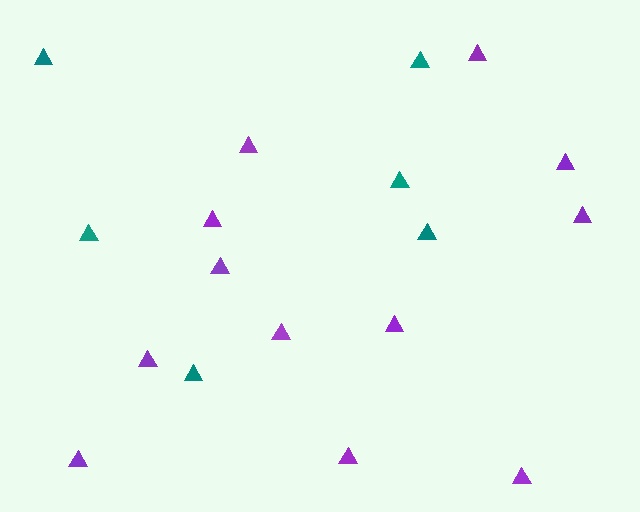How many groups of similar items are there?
There are 2 groups: one group of purple triangles (12) and one group of teal triangles (6).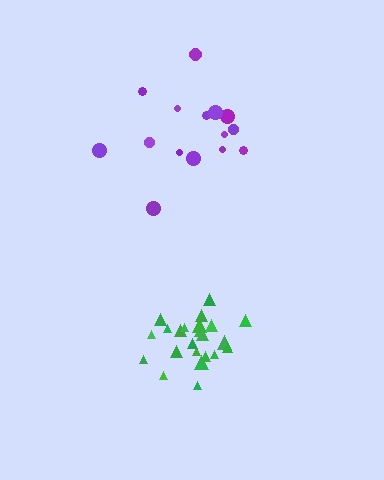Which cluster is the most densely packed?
Green.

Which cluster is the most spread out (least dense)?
Purple.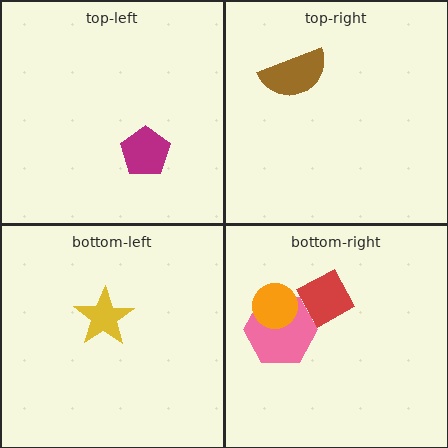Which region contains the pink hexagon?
The bottom-right region.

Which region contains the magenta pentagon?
The top-left region.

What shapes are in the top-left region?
The magenta pentagon.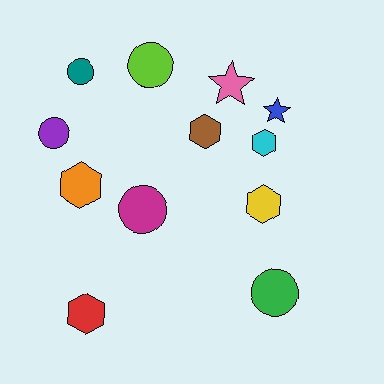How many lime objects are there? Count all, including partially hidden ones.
There is 1 lime object.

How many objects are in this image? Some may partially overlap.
There are 12 objects.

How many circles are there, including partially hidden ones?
There are 5 circles.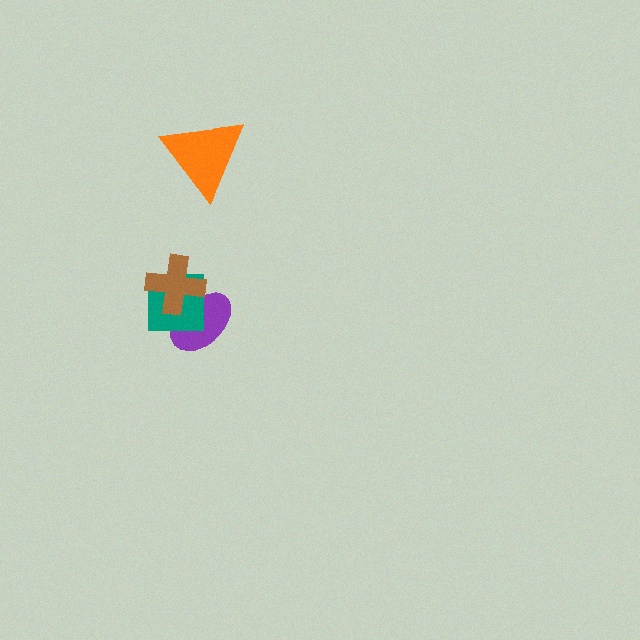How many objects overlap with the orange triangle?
0 objects overlap with the orange triangle.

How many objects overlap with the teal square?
2 objects overlap with the teal square.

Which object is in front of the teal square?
The brown cross is in front of the teal square.